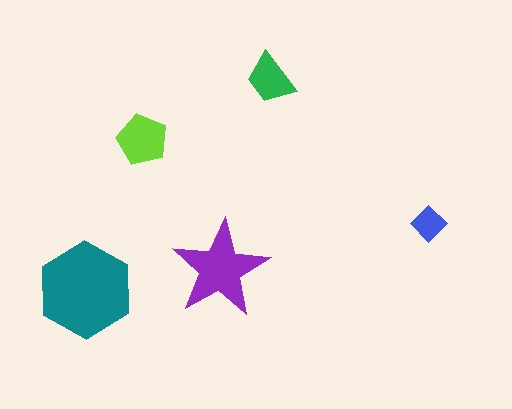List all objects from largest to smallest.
The teal hexagon, the purple star, the lime pentagon, the green trapezoid, the blue diamond.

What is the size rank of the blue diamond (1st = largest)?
5th.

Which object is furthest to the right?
The blue diamond is rightmost.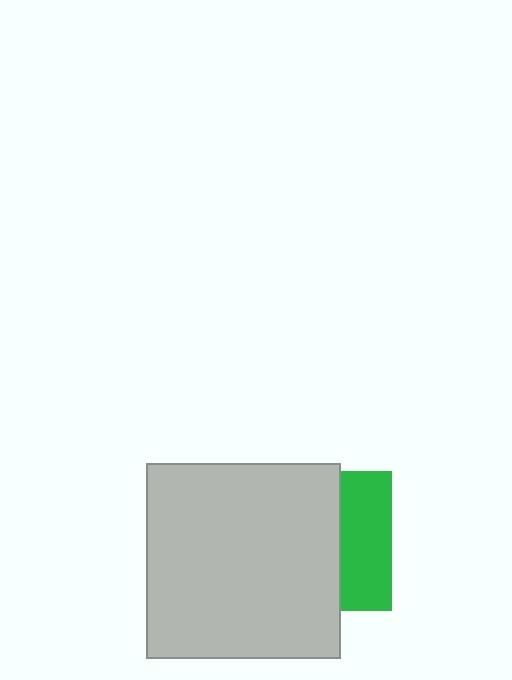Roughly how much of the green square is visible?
A small part of it is visible (roughly 36%).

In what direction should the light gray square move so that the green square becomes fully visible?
The light gray square should move left. That is the shortest direction to clear the overlap and leave the green square fully visible.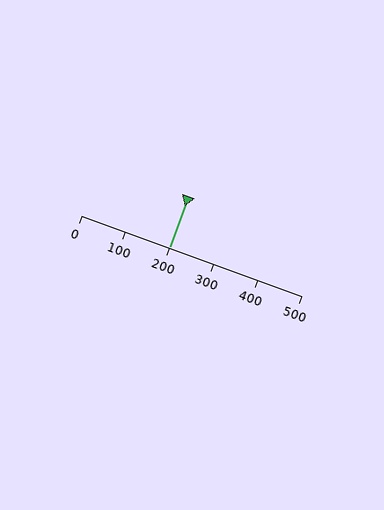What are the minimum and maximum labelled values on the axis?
The axis runs from 0 to 500.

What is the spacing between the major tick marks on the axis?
The major ticks are spaced 100 apart.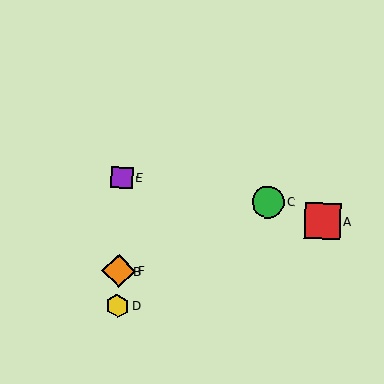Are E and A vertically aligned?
No, E is at x≈122 and A is at x≈322.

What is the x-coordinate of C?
Object C is at x≈268.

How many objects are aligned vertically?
4 objects (B, D, E, F) are aligned vertically.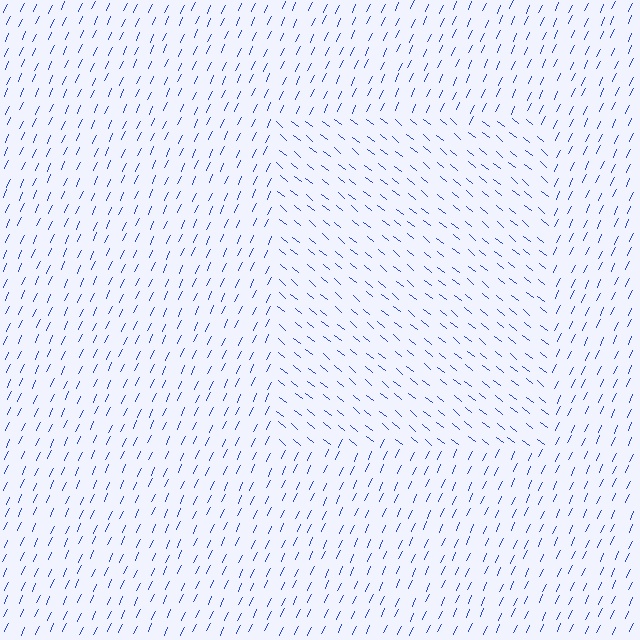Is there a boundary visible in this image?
Yes, there is a texture boundary formed by a change in line orientation.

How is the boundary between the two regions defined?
The boundary is defined purely by a change in line orientation (approximately 76 degrees difference). All lines are the same color and thickness.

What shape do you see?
I see a rectangle.